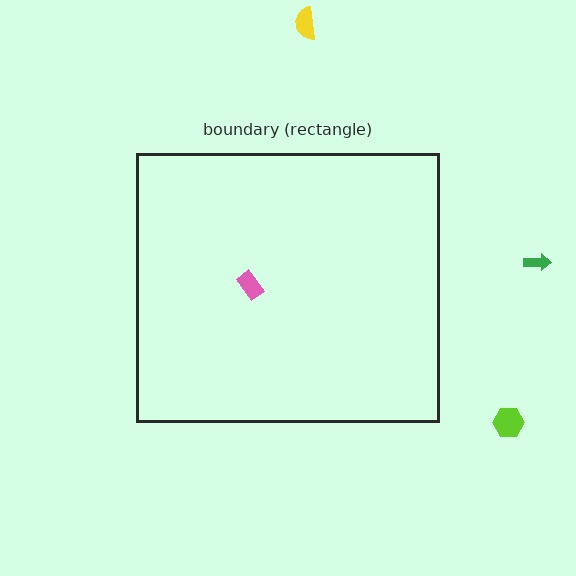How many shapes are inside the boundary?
1 inside, 3 outside.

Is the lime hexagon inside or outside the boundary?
Outside.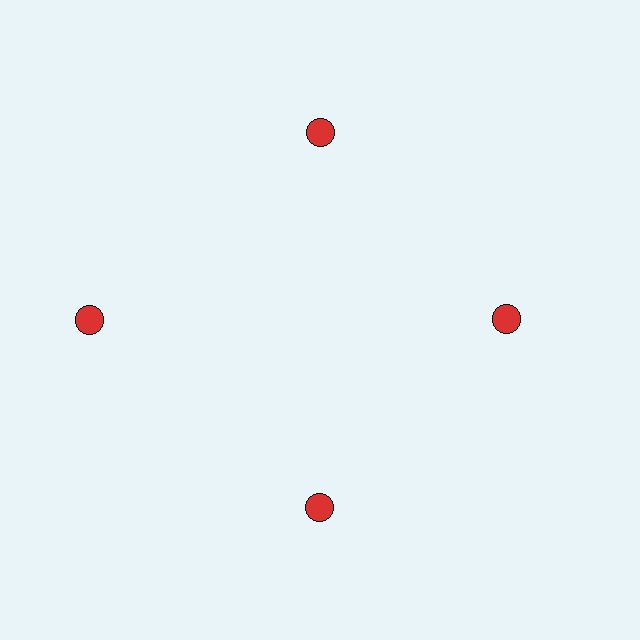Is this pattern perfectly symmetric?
No. The 4 red circles are arranged in a ring, but one element near the 9 o'clock position is pushed outward from the center, breaking the 4-fold rotational symmetry.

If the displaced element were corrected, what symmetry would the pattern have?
It would have 4-fold rotational symmetry — the pattern would map onto itself every 90 degrees.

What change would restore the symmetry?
The symmetry would be restored by moving it inward, back onto the ring so that all 4 circles sit at equal angles and equal distance from the center.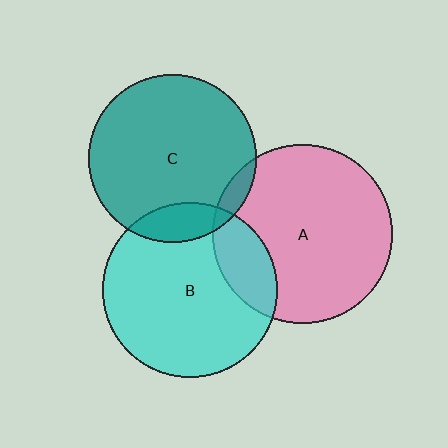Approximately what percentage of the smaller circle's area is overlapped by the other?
Approximately 15%.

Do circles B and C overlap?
Yes.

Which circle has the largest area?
Circle A (pink).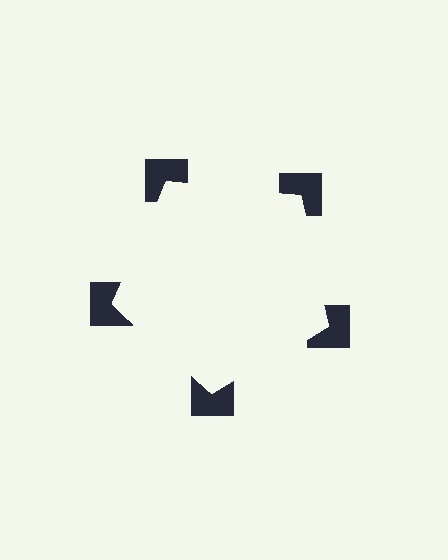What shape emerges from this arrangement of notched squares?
An illusory pentagon — its edges are inferred from the aligned wedge cuts in the notched squares, not physically drawn.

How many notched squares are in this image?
There are 5 — one at each vertex of the illusory pentagon.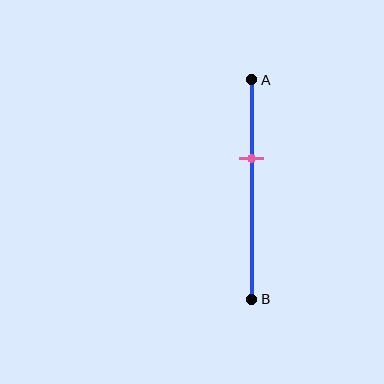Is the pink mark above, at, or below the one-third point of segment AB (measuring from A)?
The pink mark is approximately at the one-third point of segment AB.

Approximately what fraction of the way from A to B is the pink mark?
The pink mark is approximately 35% of the way from A to B.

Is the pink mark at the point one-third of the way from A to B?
Yes, the mark is approximately at the one-third point.